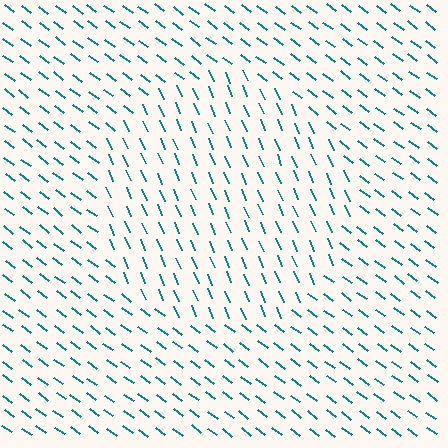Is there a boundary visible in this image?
Yes, there is a texture boundary formed by a change in line orientation.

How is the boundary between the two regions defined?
The boundary is defined purely by a change in line orientation (approximately 31 degrees difference). All lines are the same color and thickness.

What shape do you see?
I see a circle.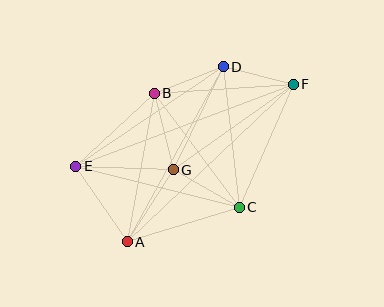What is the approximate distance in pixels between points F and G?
The distance between F and G is approximately 148 pixels.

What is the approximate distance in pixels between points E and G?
The distance between E and G is approximately 98 pixels.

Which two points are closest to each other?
Points D and F are closest to each other.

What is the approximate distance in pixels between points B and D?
The distance between B and D is approximately 74 pixels.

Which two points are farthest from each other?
Points E and F are farthest from each other.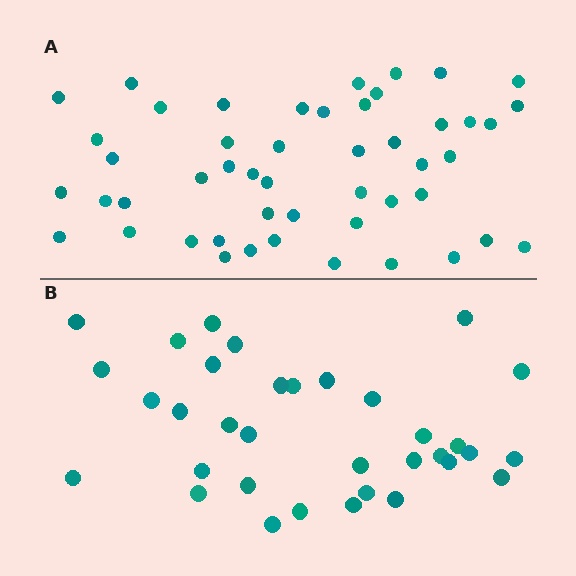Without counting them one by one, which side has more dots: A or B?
Region A (the top region) has more dots.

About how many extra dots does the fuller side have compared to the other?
Region A has approximately 15 more dots than region B.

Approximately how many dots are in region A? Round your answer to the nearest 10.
About 50 dots. (The exact count is 49, which rounds to 50.)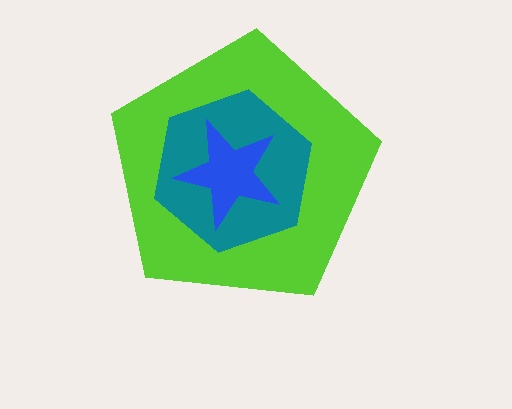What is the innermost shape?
The blue star.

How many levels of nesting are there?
3.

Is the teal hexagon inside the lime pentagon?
Yes.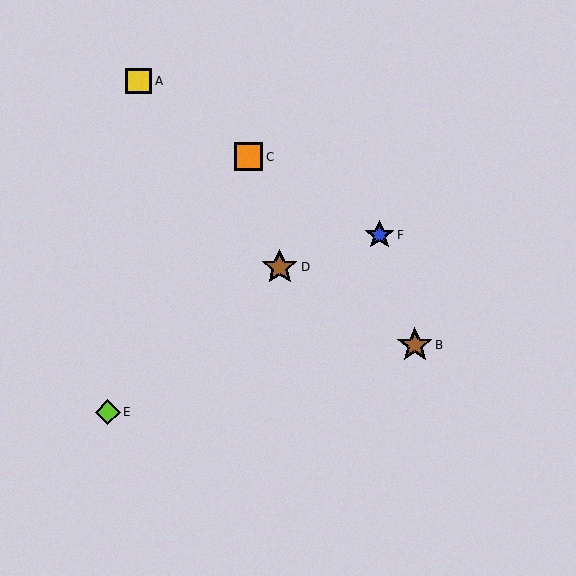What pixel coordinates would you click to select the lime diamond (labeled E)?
Click at (108, 412) to select the lime diamond E.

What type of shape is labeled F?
Shape F is a blue star.